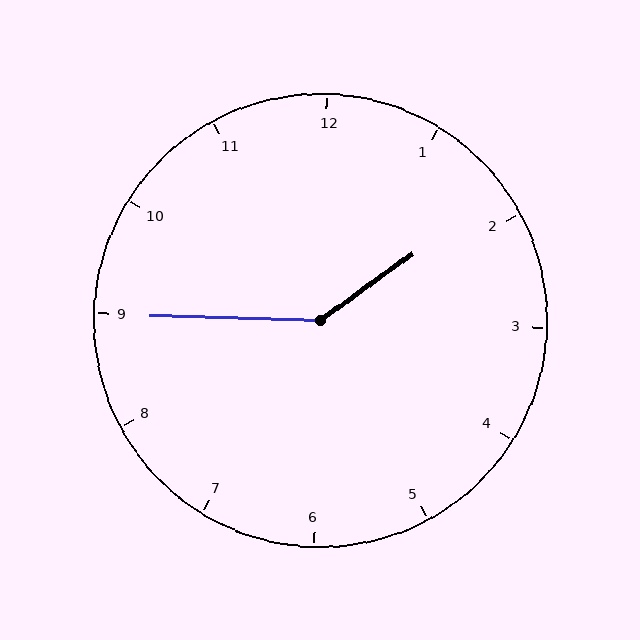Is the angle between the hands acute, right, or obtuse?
It is obtuse.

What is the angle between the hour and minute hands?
Approximately 142 degrees.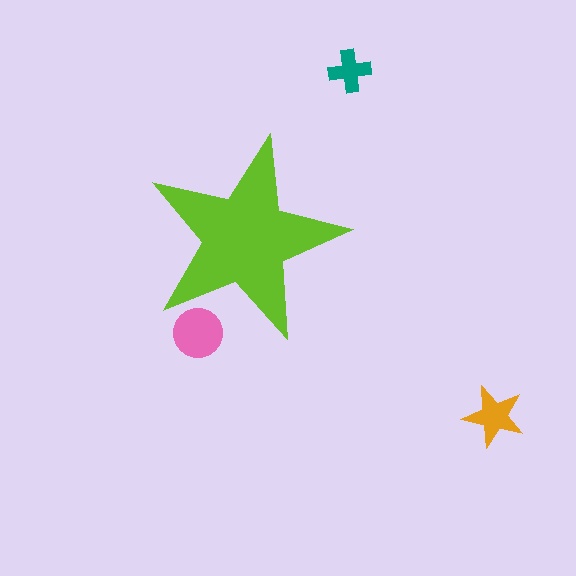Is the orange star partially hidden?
No, the orange star is fully visible.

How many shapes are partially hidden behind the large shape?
1 shape is partially hidden.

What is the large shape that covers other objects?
A lime star.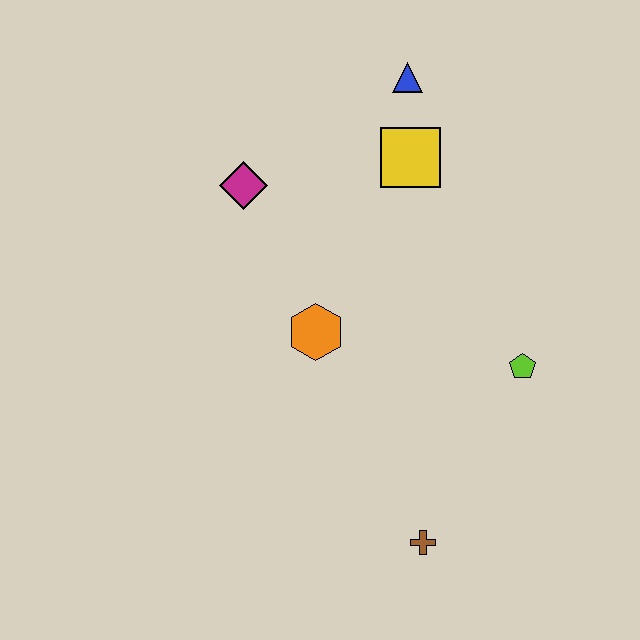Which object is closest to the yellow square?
The blue triangle is closest to the yellow square.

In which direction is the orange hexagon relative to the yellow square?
The orange hexagon is below the yellow square.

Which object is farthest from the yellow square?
The brown cross is farthest from the yellow square.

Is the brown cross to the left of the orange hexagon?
No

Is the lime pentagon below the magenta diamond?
Yes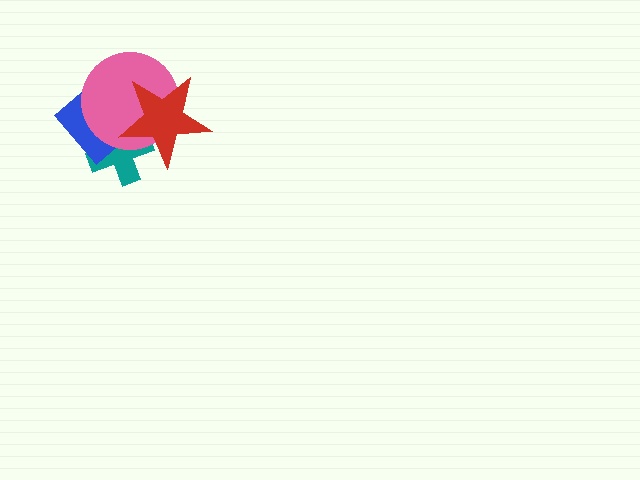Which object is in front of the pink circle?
The red star is in front of the pink circle.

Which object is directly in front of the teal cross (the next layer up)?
The blue diamond is directly in front of the teal cross.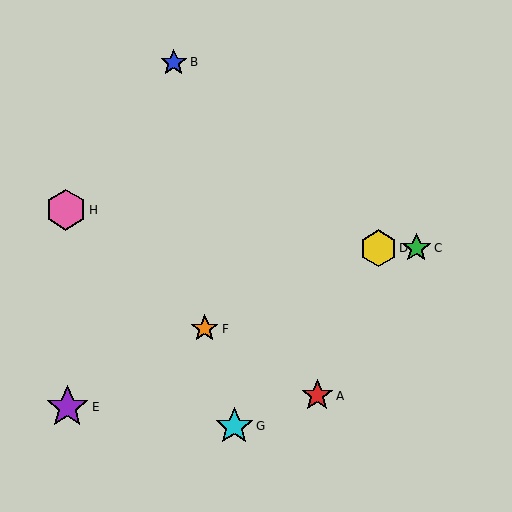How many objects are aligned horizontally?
2 objects (C, D) are aligned horizontally.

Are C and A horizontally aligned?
No, C is at y≈248 and A is at y≈396.